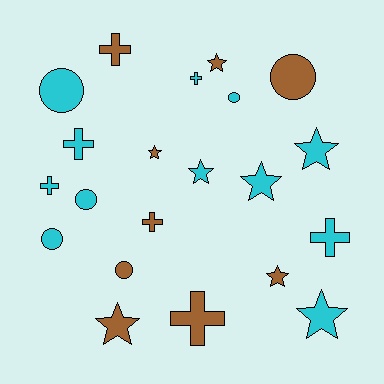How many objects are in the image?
There are 21 objects.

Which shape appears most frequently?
Star, with 8 objects.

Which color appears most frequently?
Cyan, with 12 objects.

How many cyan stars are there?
There are 4 cyan stars.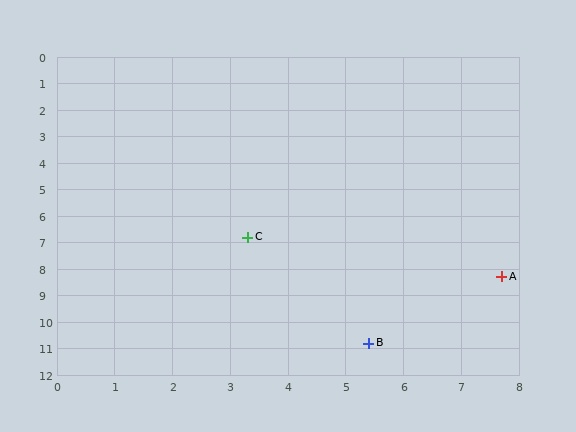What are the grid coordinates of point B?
Point B is at approximately (5.4, 10.8).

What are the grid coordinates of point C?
Point C is at approximately (3.3, 6.8).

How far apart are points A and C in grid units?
Points A and C are about 4.6 grid units apart.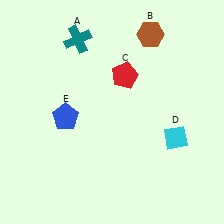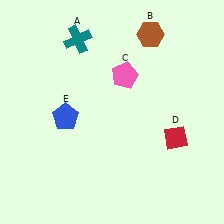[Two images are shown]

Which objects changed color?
C changed from red to pink. D changed from cyan to red.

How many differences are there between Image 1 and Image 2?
There are 2 differences between the two images.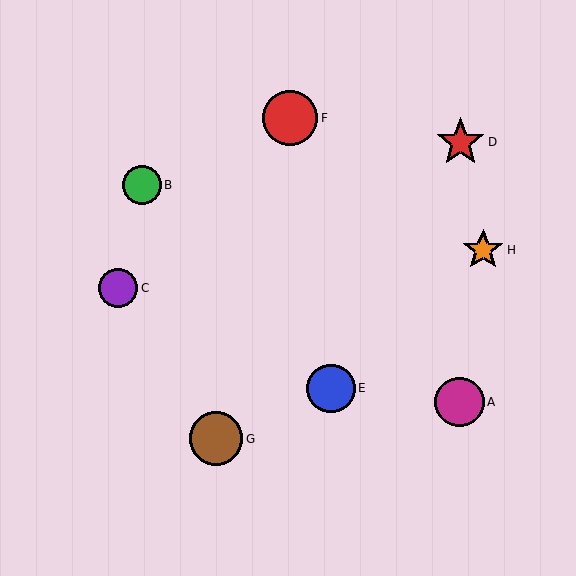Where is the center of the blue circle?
The center of the blue circle is at (331, 388).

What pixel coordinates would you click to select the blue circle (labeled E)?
Click at (331, 388) to select the blue circle E.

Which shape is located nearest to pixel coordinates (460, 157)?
The red star (labeled D) at (461, 142) is nearest to that location.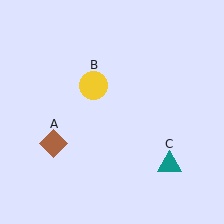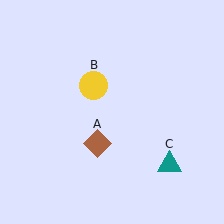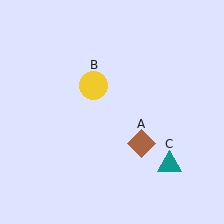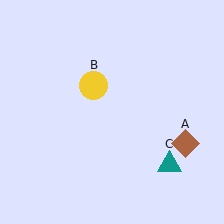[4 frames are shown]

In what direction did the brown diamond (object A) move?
The brown diamond (object A) moved right.